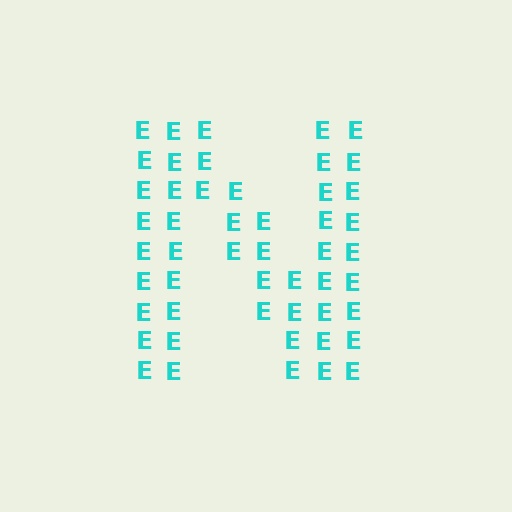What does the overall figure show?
The overall figure shows the letter N.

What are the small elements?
The small elements are letter E's.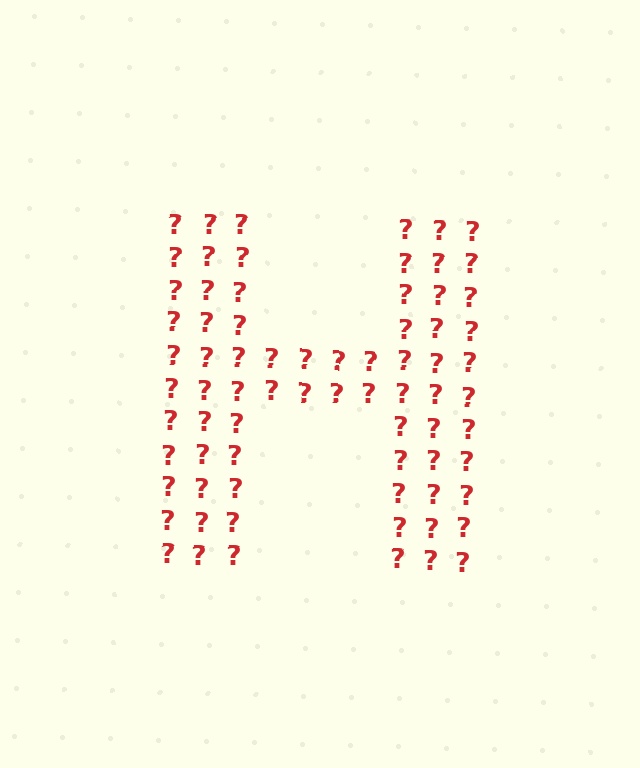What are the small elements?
The small elements are question marks.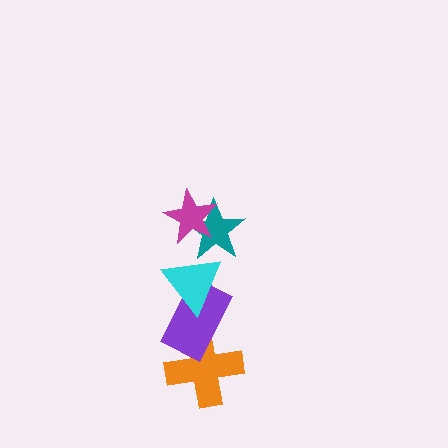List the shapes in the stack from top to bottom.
From top to bottom: the magenta star, the teal star, the cyan triangle, the purple rectangle, the orange cross.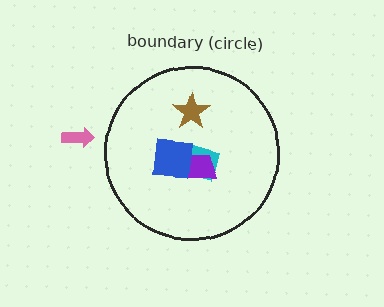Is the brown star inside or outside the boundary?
Inside.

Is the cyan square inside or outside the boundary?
Inside.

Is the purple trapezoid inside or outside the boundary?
Inside.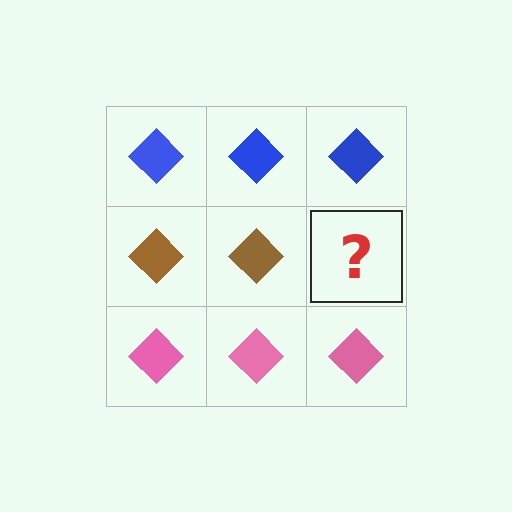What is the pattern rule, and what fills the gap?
The rule is that each row has a consistent color. The gap should be filled with a brown diamond.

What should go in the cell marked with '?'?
The missing cell should contain a brown diamond.